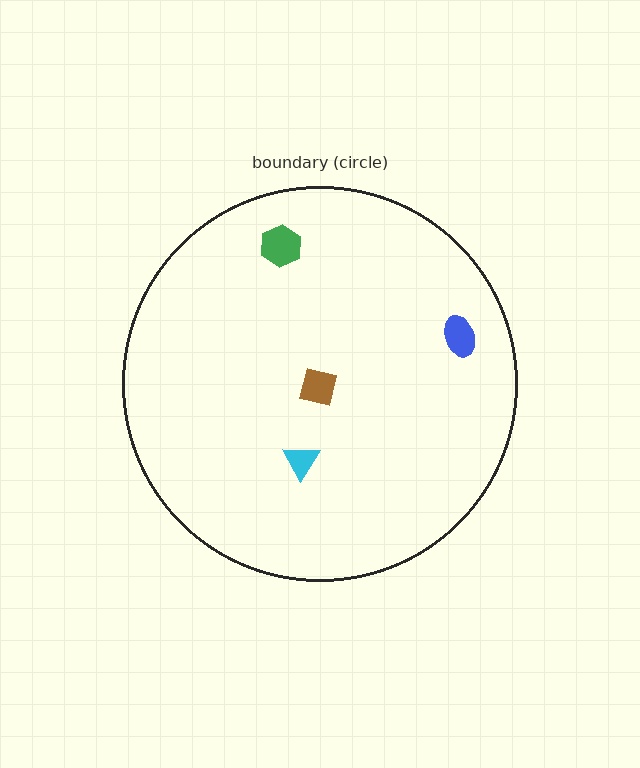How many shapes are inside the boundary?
4 inside, 0 outside.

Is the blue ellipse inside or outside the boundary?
Inside.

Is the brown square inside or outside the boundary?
Inside.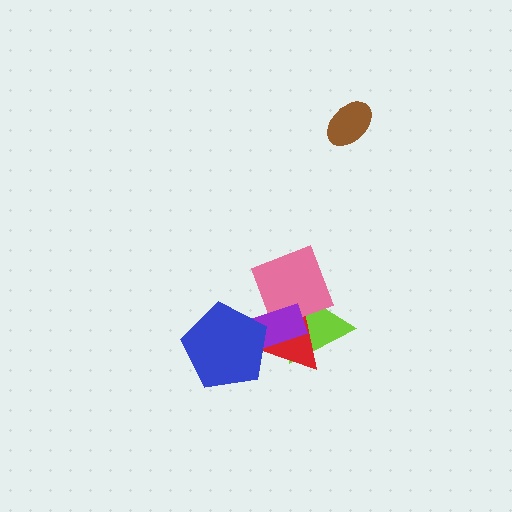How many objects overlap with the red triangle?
4 objects overlap with the red triangle.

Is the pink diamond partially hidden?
Yes, it is partially covered by another shape.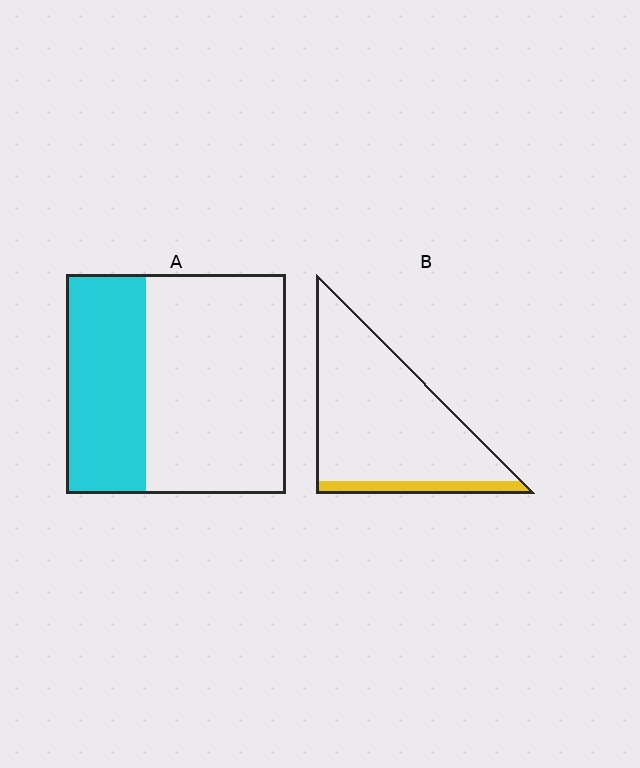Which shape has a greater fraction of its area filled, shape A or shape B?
Shape A.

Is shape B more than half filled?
No.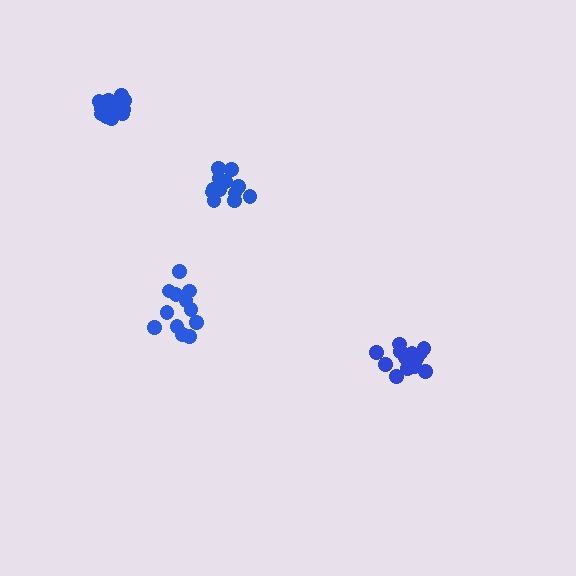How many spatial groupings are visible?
There are 4 spatial groupings.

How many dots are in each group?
Group 1: 16 dots, Group 2: 14 dots, Group 3: 12 dots, Group 4: 17 dots (59 total).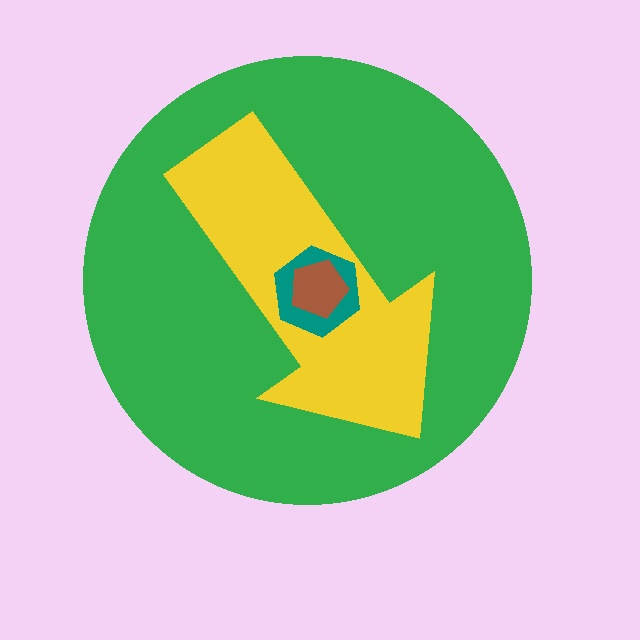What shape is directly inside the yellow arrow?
The teal hexagon.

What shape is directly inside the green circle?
The yellow arrow.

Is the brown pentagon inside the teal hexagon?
Yes.